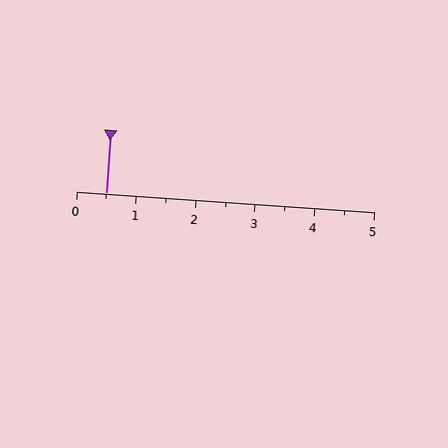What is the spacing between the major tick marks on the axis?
The major ticks are spaced 1 apart.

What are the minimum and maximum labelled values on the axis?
The axis runs from 0 to 5.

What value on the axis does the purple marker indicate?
The marker indicates approximately 0.5.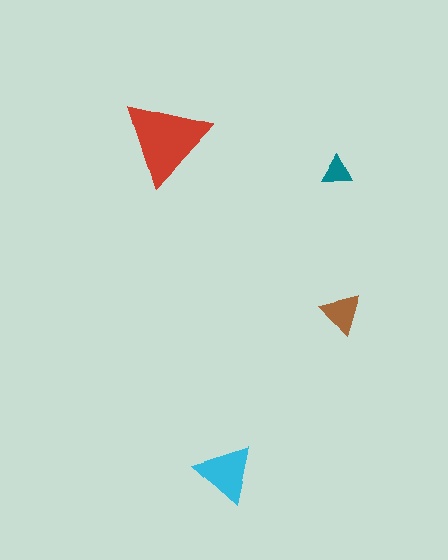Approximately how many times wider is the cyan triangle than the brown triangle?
About 1.5 times wider.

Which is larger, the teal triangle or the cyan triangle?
The cyan one.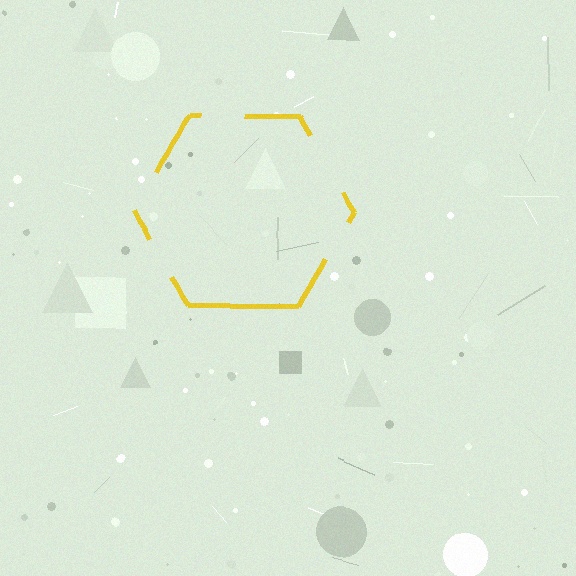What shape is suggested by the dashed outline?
The dashed outline suggests a hexagon.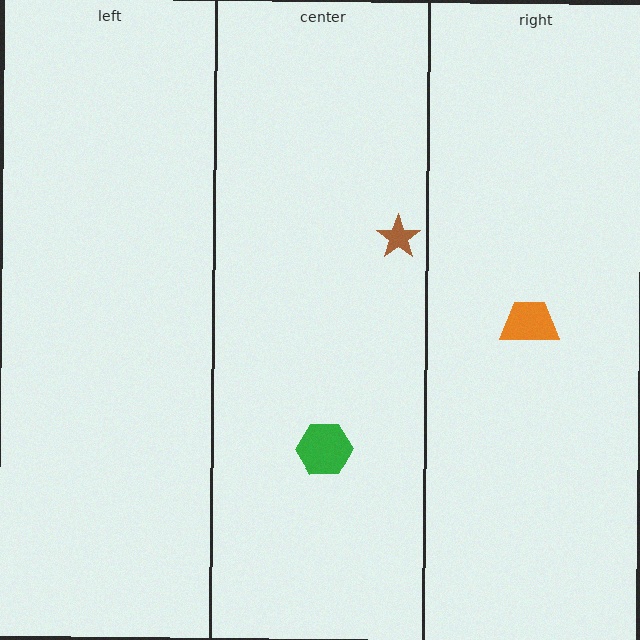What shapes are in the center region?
The green hexagon, the brown star.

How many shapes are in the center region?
2.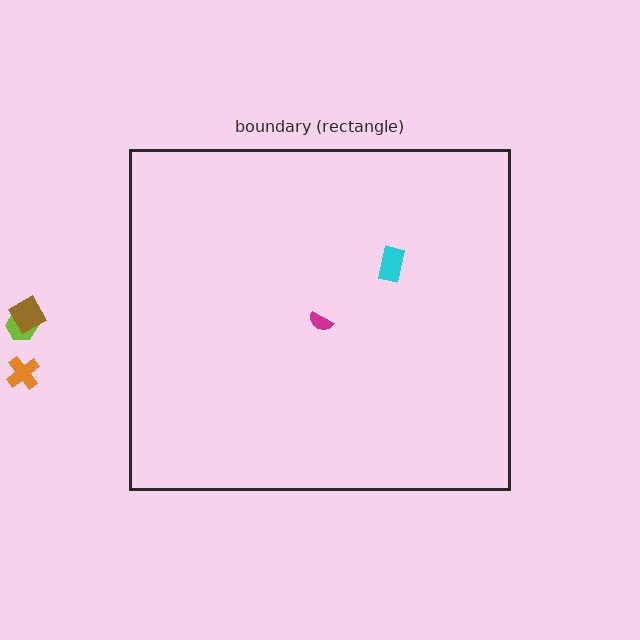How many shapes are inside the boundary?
2 inside, 3 outside.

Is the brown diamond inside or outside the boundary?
Outside.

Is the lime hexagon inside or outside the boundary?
Outside.